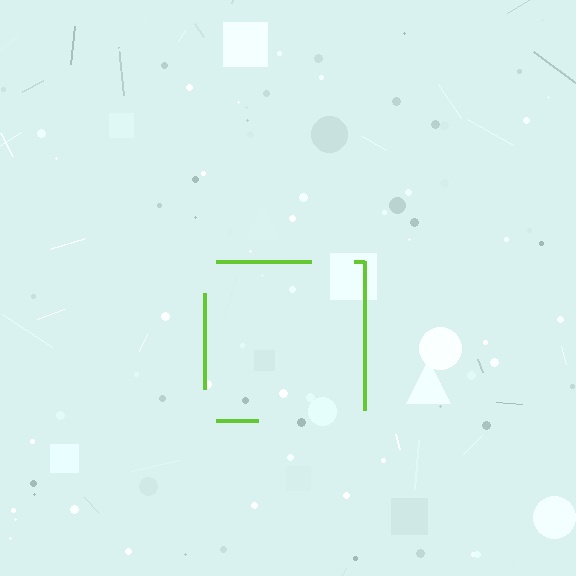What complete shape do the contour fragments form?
The contour fragments form a square.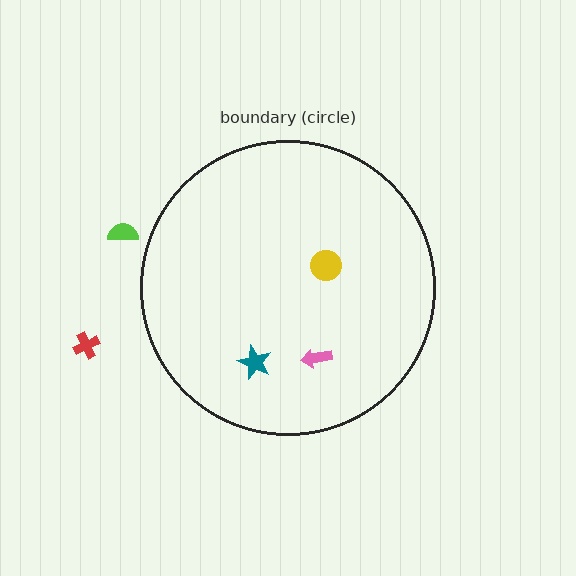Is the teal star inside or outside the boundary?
Inside.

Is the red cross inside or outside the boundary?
Outside.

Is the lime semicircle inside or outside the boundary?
Outside.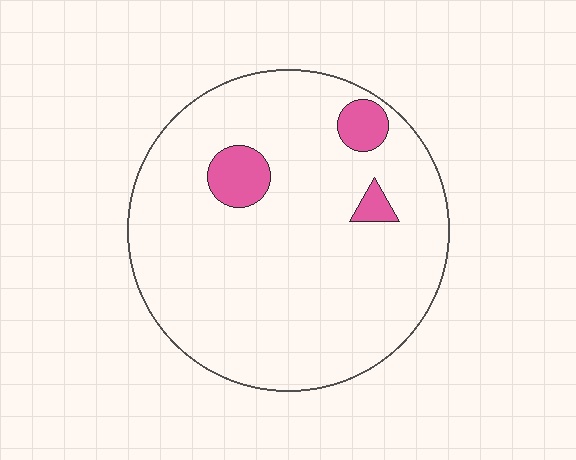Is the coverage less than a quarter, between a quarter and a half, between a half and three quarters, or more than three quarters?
Less than a quarter.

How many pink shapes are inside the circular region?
3.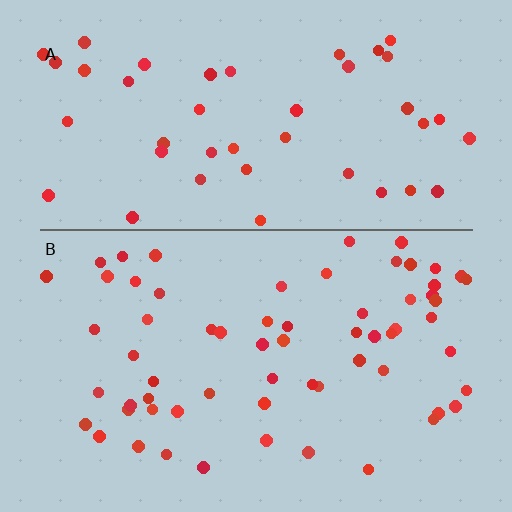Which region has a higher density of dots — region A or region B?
B (the bottom).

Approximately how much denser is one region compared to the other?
Approximately 1.4× — region B over region A.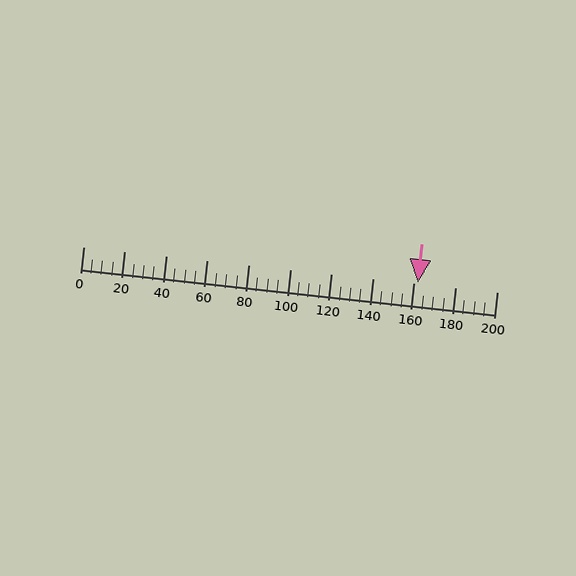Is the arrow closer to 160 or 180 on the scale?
The arrow is closer to 160.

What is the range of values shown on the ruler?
The ruler shows values from 0 to 200.